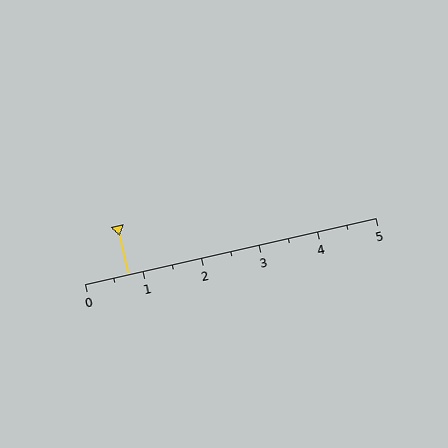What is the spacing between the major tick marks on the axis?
The major ticks are spaced 1 apart.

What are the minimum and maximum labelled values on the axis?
The axis runs from 0 to 5.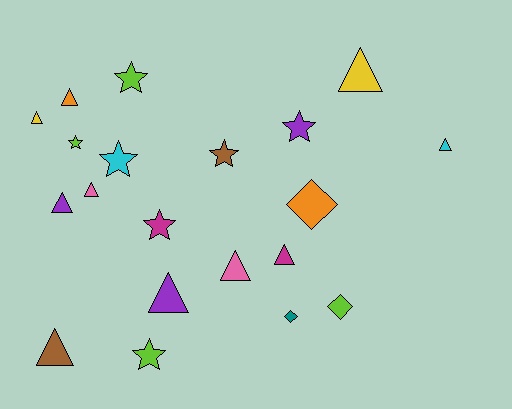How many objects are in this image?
There are 20 objects.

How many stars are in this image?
There are 7 stars.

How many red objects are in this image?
There are no red objects.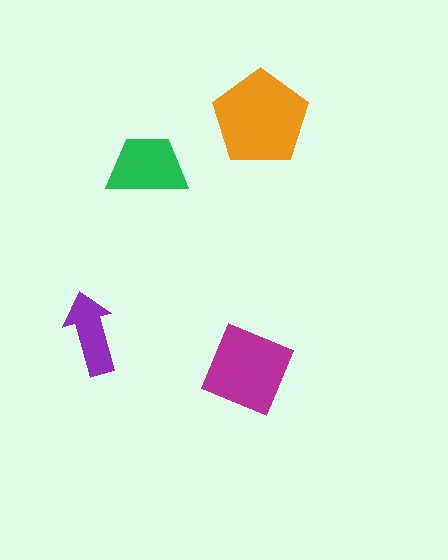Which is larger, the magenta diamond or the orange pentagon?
The orange pentagon.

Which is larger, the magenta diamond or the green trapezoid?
The magenta diamond.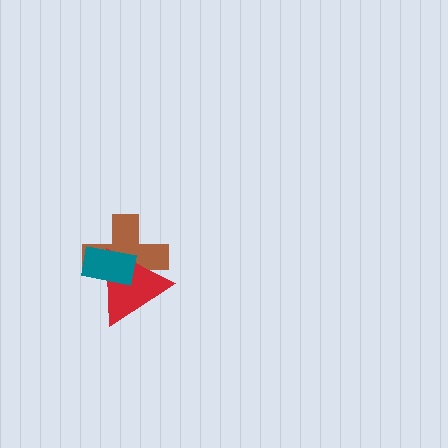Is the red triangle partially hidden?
Yes, it is partially covered by another shape.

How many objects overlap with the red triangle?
2 objects overlap with the red triangle.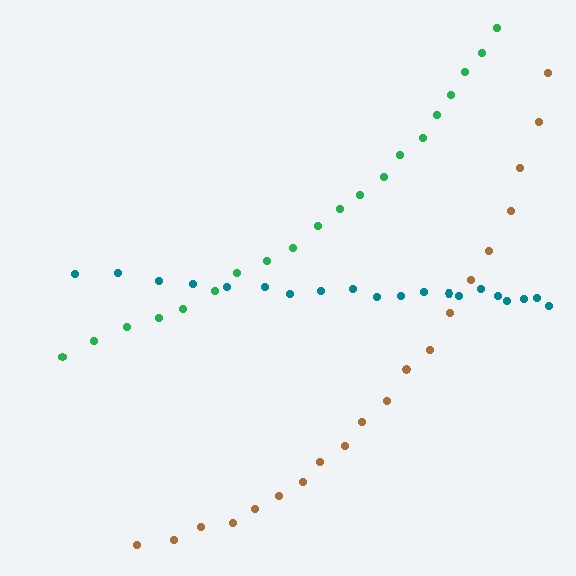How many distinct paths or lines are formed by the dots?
There are 3 distinct paths.